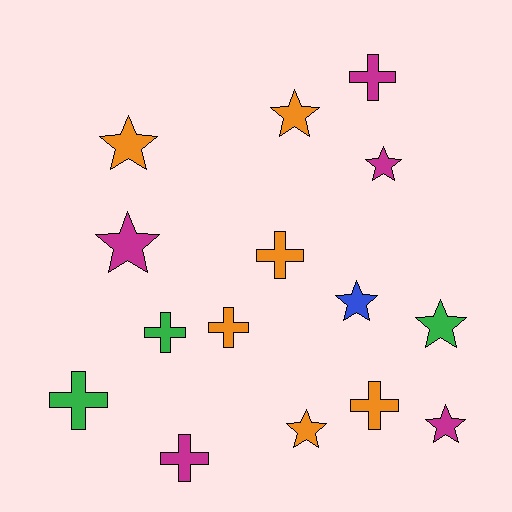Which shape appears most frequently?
Star, with 8 objects.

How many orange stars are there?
There are 3 orange stars.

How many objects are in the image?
There are 15 objects.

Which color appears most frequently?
Orange, with 6 objects.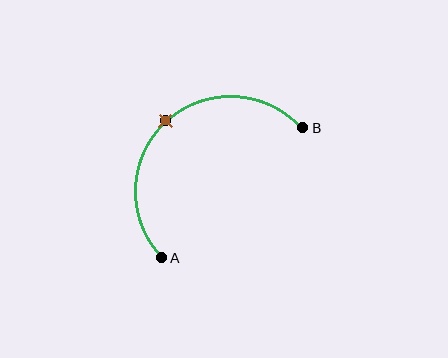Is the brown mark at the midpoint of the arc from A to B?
Yes. The brown mark lies on the arc at equal arc-length from both A and B — it is the arc midpoint.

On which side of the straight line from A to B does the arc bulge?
The arc bulges above and to the left of the straight line connecting A and B.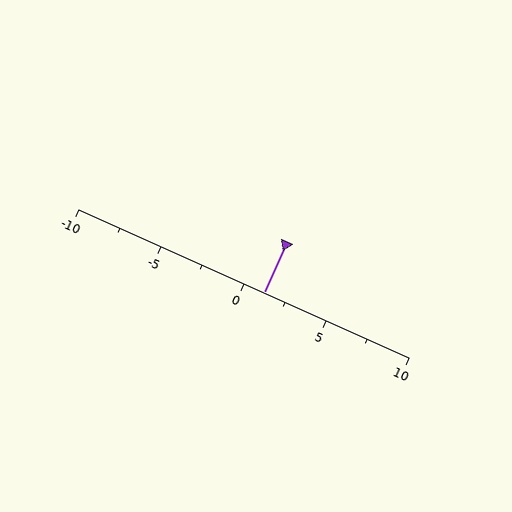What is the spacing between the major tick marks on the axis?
The major ticks are spaced 5 apart.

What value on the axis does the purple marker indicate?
The marker indicates approximately 1.2.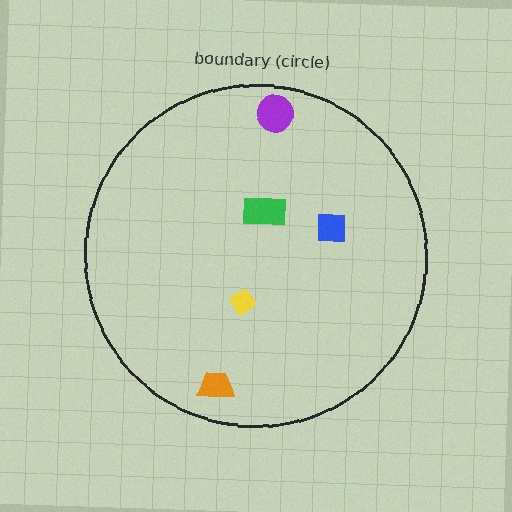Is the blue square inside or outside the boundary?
Inside.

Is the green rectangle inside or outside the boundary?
Inside.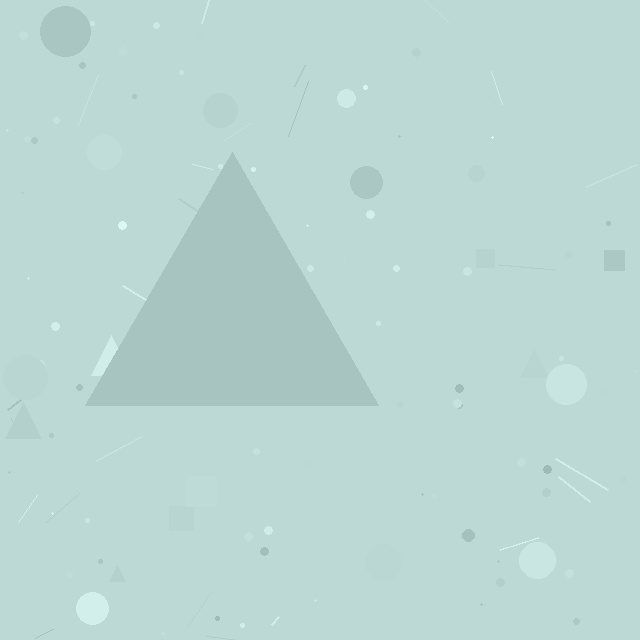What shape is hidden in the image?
A triangle is hidden in the image.